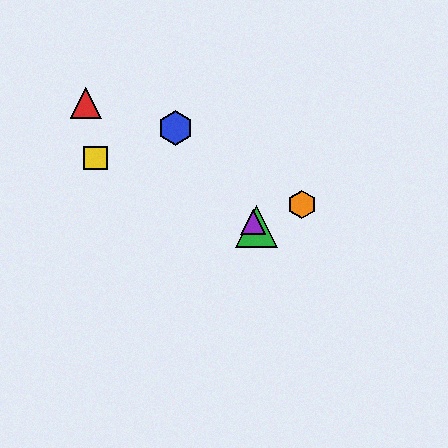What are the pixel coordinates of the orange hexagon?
The orange hexagon is at (302, 205).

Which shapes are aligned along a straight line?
The blue hexagon, the green triangle, the purple triangle are aligned along a straight line.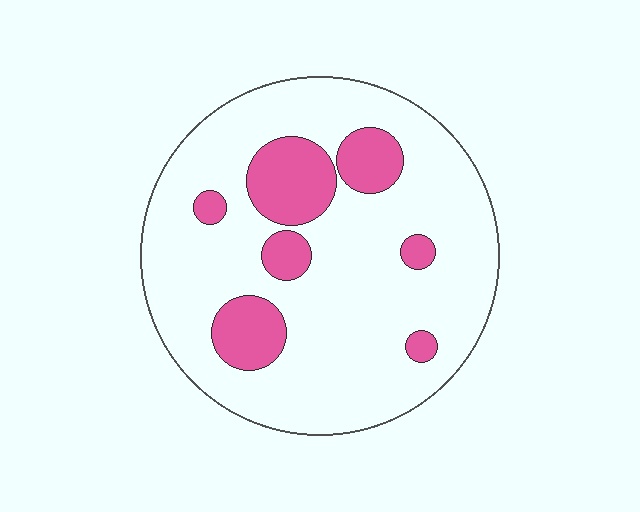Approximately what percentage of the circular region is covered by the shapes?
Approximately 20%.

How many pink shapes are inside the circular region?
7.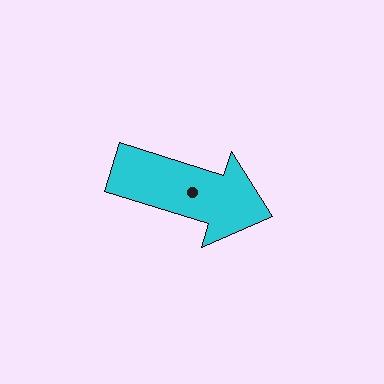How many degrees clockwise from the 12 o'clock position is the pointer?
Approximately 107 degrees.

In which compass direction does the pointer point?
East.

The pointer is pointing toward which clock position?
Roughly 4 o'clock.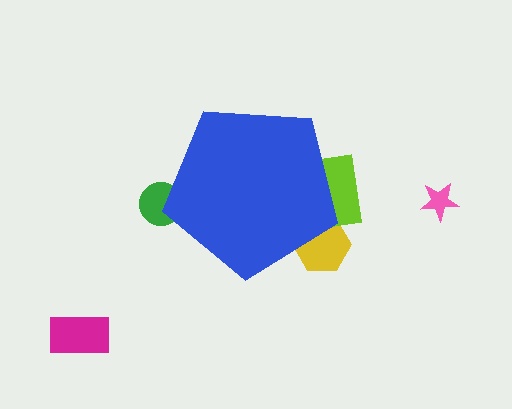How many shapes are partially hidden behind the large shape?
3 shapes are partially hidden.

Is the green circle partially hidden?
Yes, the green circle is partially hidden behind the blue pentagon.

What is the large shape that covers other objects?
A blue pentagon.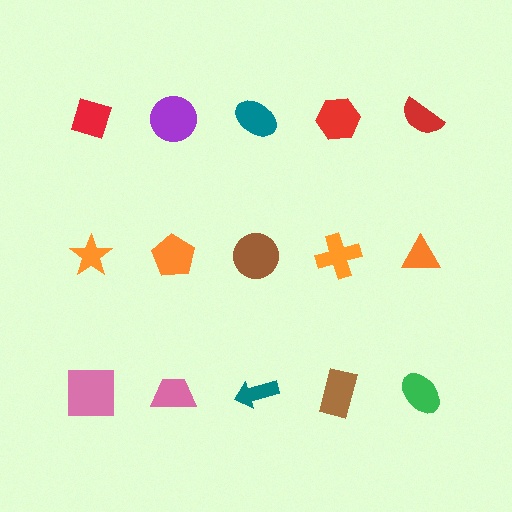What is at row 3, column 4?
A brown rectangle.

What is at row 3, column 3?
A teal arrow.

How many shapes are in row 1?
5 shapes.